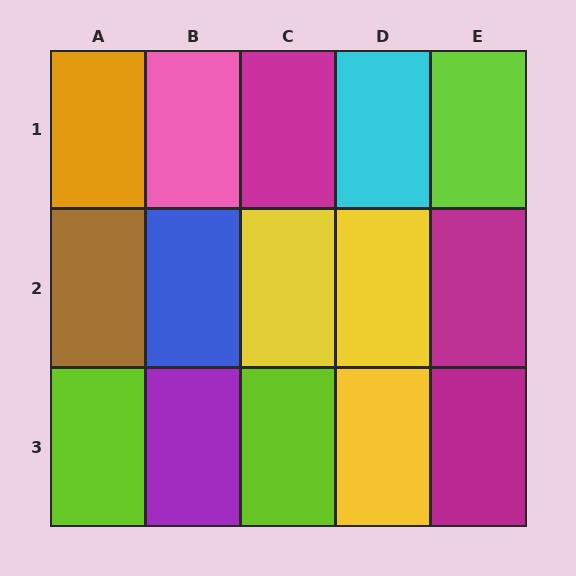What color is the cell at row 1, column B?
Pink.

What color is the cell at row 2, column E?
Magenta.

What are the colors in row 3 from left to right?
Lime, purple, lime, yellow, magenta.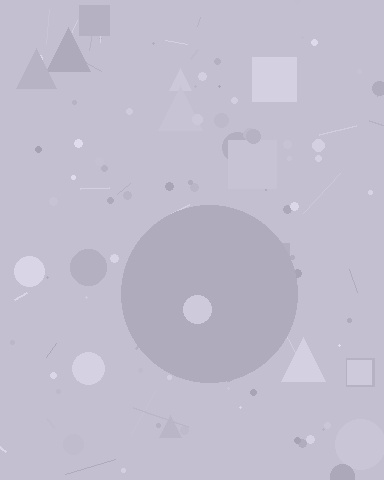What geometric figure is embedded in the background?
A circle is embedded in the background.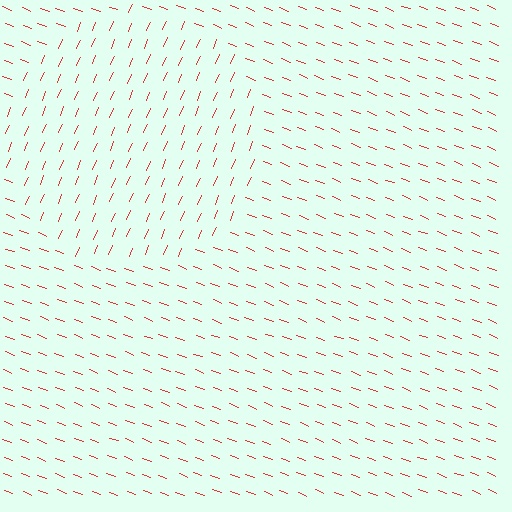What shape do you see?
I see a circle.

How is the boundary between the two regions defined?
The boundary is defined purely by a change in line orientation (approximately 88 degrees difference). All lines are the same color and thickness.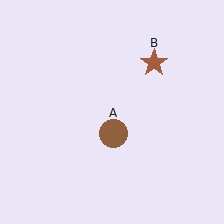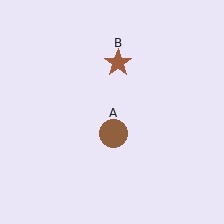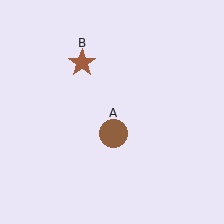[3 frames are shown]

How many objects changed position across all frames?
1 object changed position: brown star (object B).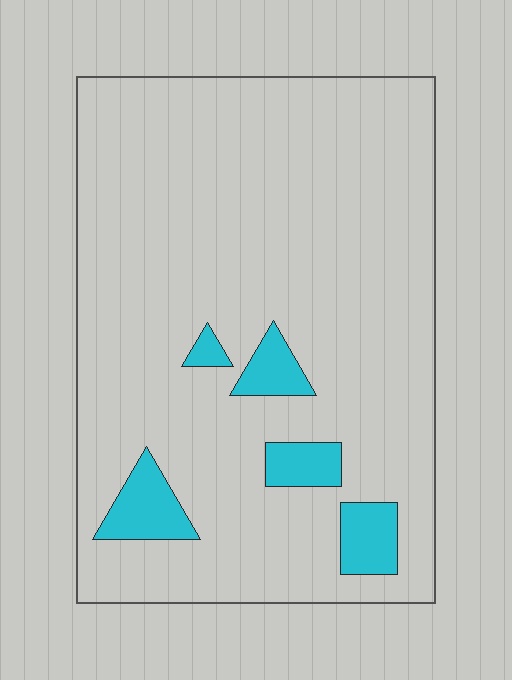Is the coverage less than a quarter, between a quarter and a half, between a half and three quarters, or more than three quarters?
Less than a quarter.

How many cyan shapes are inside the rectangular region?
5.